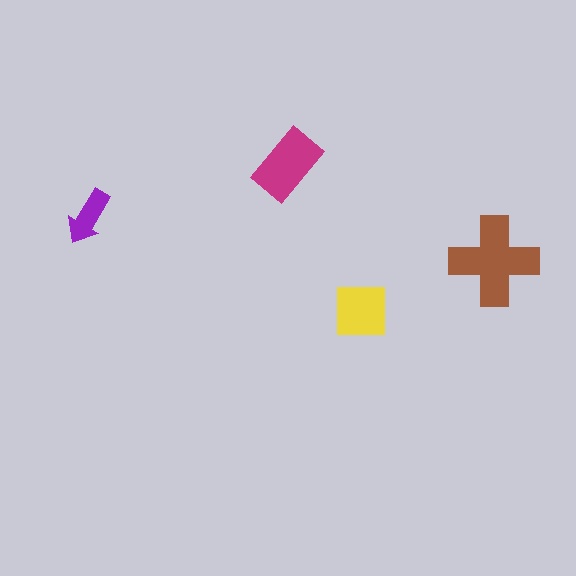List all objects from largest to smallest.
The brown cross, the magenta rectangle, the yellow square, the purple arrow.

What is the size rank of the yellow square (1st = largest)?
3rd.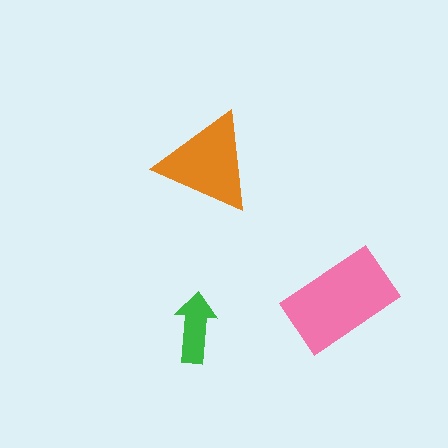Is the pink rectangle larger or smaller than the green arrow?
Larger.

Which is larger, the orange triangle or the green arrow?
The orange triangle.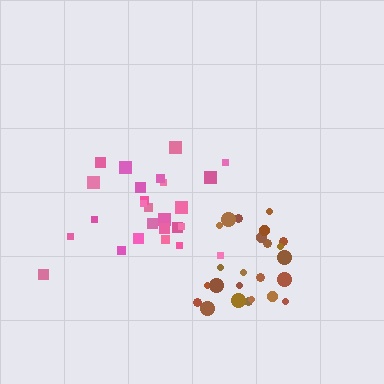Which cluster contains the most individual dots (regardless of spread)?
Pink (26).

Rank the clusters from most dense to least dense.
brown, pink.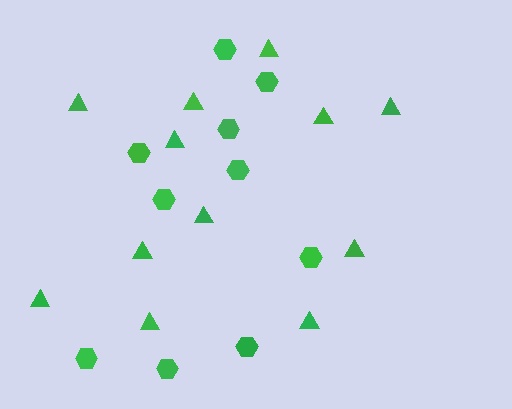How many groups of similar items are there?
There are 2 groups: one group of hexagons (10) and one group of triangles (12).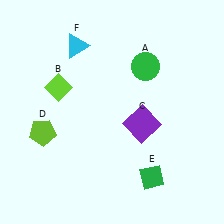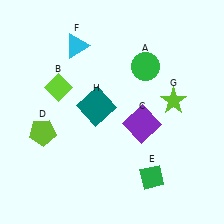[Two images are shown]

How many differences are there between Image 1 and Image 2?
There are 2 differences between the two images.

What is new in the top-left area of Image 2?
A teal square (H) was added in the top-left area of Image 2.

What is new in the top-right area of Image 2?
A lime star (G) was added in the top-right area of Image 2.